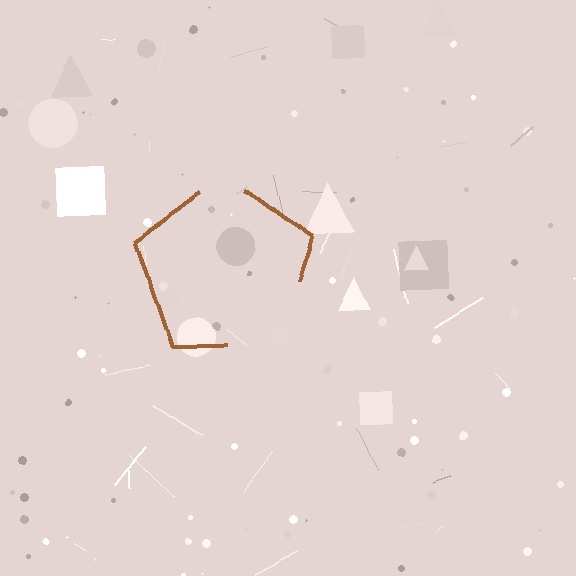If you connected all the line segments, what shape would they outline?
They would outline a pentagon.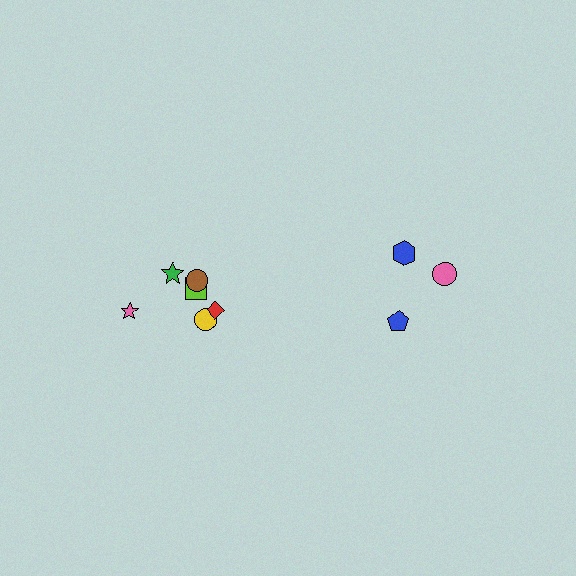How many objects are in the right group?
There are 3 objects.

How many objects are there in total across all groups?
There are 9 objects.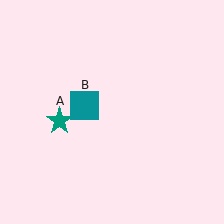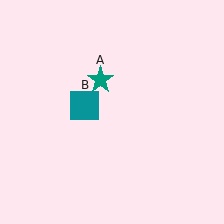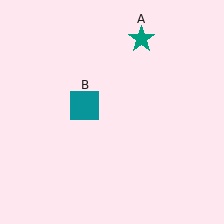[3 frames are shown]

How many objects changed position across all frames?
1 object changed position: teal star (object A).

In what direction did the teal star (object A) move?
The teal star (object A) moved up and to the right.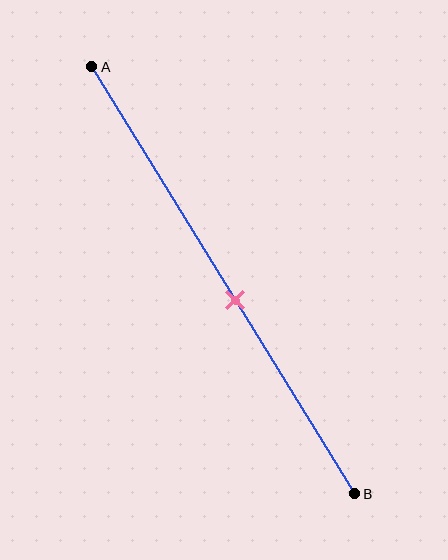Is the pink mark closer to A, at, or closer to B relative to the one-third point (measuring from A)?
The pink mark is closer to point B than the one-third point of segment AB.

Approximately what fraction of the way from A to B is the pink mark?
The pink mark is approximately 55% of the way from A to B.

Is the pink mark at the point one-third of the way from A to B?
No, the mark is at about 55% from A, not at the 33% one-third point.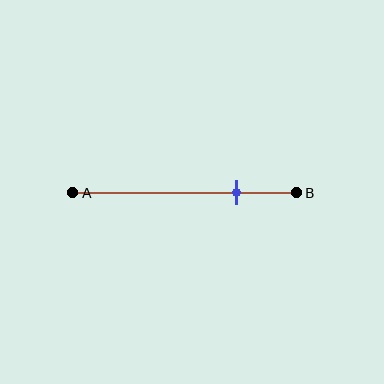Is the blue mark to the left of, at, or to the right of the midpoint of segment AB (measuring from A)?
The blue mark is to the right of the midpoint of segment AB.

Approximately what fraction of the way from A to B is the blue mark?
The blue mark is approximately 75% of the way from A to B.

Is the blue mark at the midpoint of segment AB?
No, the mark is at about 75% from A, not at the 50% midpoint.